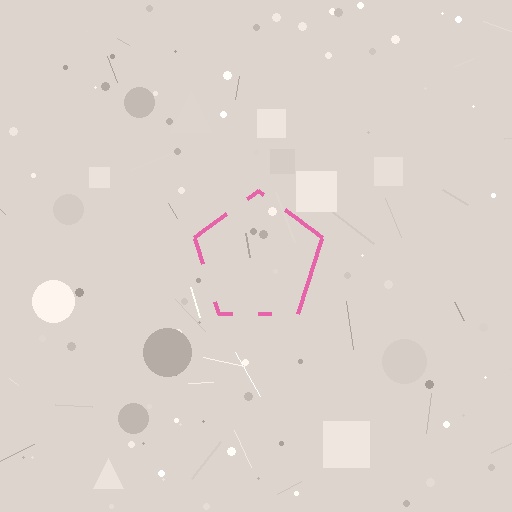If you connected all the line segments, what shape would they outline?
They would outline a pentagon.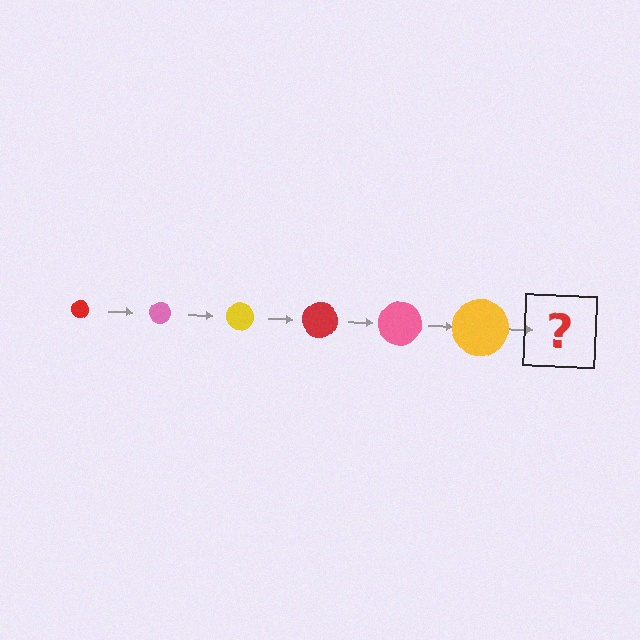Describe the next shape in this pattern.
It should be a red circle, larger than the previous one.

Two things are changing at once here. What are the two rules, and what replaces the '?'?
The two rules are that the circle grows larger each step and the color cycles through red, pink, and yellow. The '?' should be a red circle, larger than the previous one.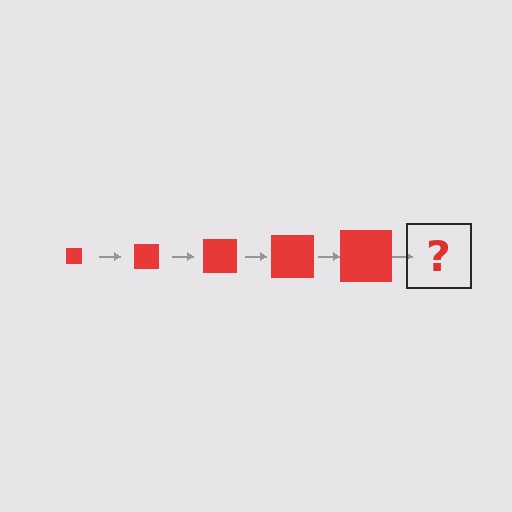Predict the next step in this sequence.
The next step is a red square, larger than the previous one.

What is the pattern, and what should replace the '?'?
The pattern is that the square gets progressively larger each step. The '?' should be a red square, larger than the previous one.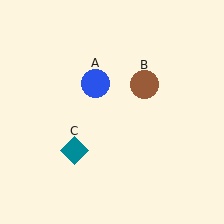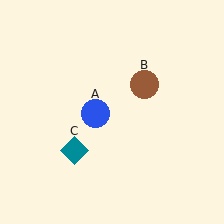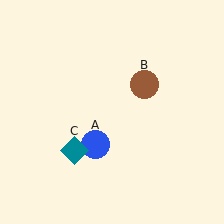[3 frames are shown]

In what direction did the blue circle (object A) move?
The blue circle (object A) moved down.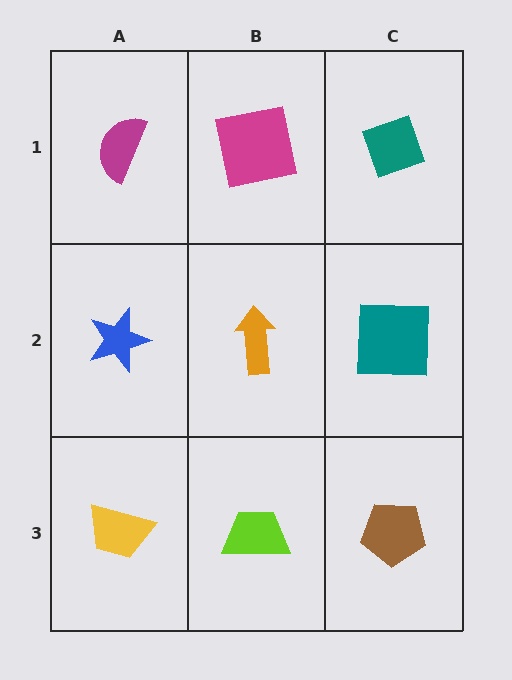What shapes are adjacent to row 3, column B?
An orange arrow (row 2, column B), a yellow trapezoid (row 3, column A), a brown pentagon (row 3, column C).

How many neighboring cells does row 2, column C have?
3.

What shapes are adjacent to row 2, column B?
A magenta square (row 1, column B), a lime trapezoid (row 3, column B), a blue star (row 2, column A), a teal square (row 2, column C).